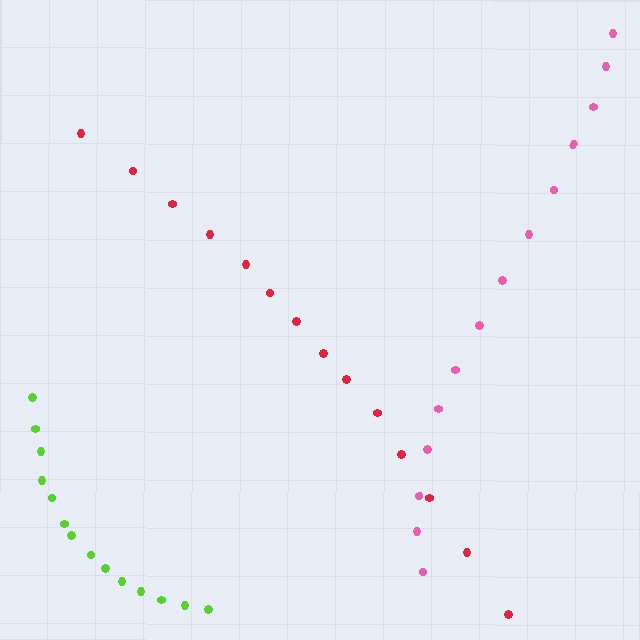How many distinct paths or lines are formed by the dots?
There are 3 distinct paths.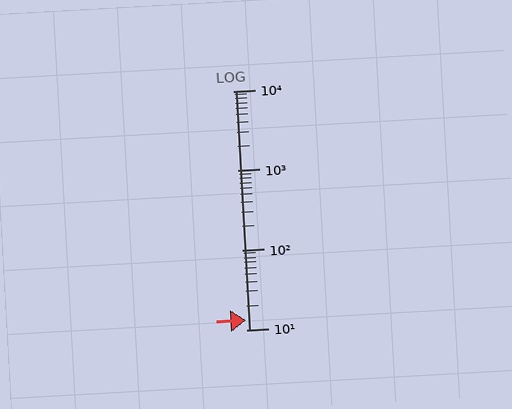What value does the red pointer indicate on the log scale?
The pointer indicates approximately 13.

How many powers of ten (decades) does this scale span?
The scale spans 3 decades, from 10 to 10000.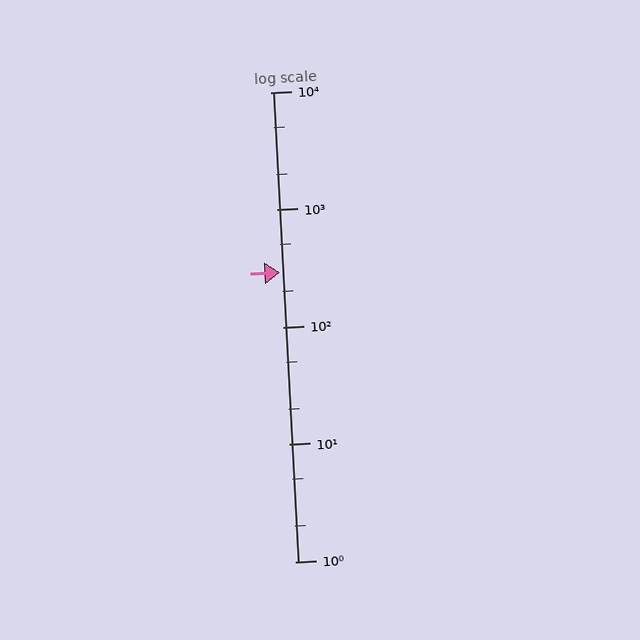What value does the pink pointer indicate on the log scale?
The pointer indicates approximately 290.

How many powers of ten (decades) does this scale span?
The scale spans 4 decades, from 1 to 10000.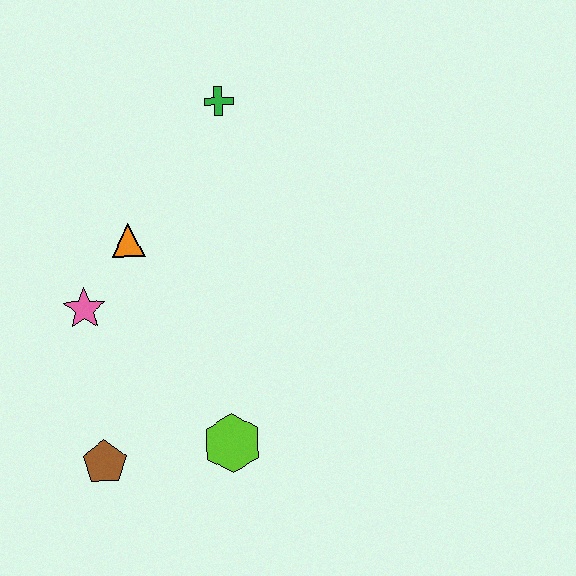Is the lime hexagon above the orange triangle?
No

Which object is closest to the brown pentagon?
The lime hexagon is closest to the brown pentagon.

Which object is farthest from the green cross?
The brown pentagon is farthest from the green cross.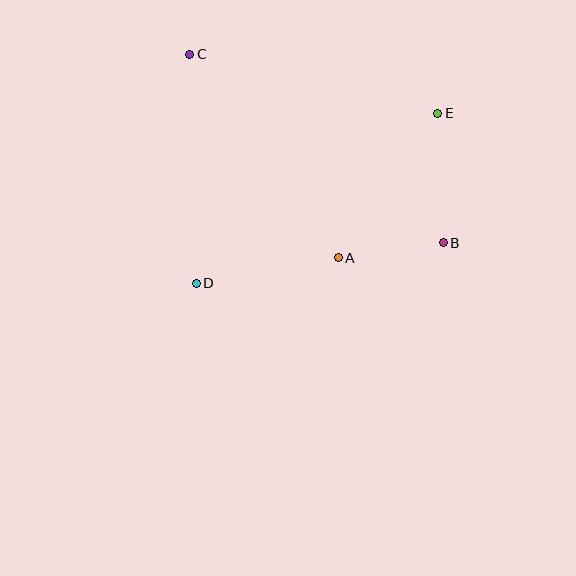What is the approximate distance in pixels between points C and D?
The distance between C and D is approximately 229 pixels.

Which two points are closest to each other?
Points A and B are closest to each other.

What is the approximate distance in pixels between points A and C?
The distance between A and C is approximately 252 pixels.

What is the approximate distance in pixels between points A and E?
The distance between A and E is approximately 176 pixels.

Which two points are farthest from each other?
Points B and C are farthest from each other.